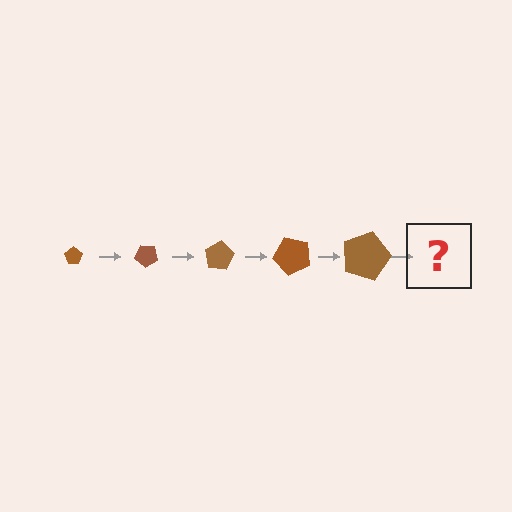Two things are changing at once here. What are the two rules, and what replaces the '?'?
The two rules are that the pentagon grows larger each step and it rotates 40 degrees each step. The '?' should be a pentagon, larger than the previous one and rotated 200 degrees from the start.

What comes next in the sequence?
The next element should be a pentagon, larger than the previous one and rotated 200 degrees from the start.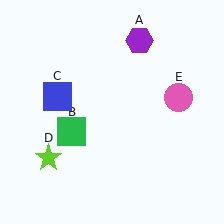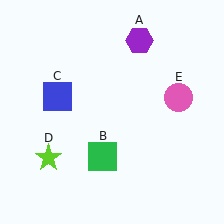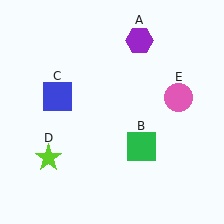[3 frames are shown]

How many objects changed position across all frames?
1 object changed position: green square (object B).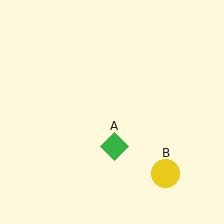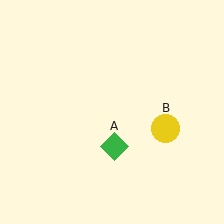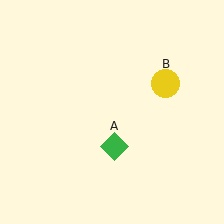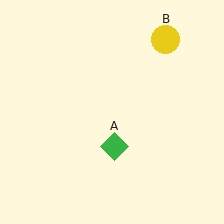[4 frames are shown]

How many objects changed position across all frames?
1 object changed position: yellow circle (object B).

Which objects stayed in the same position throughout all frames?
Green diamond (object A) remained stationary.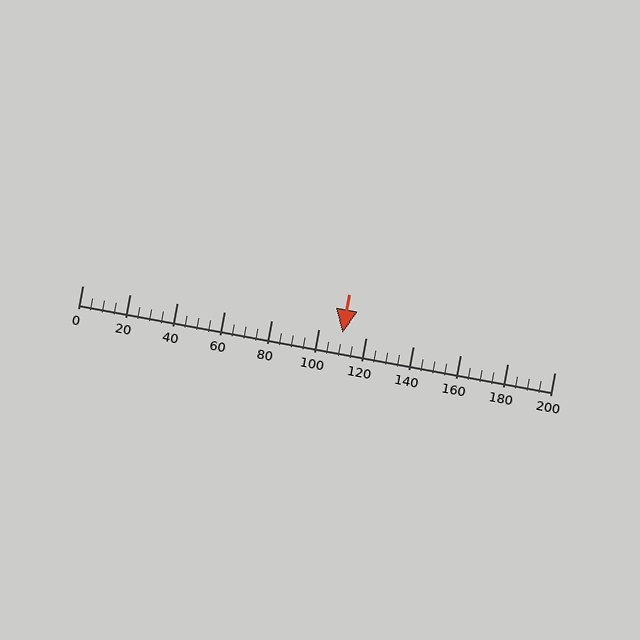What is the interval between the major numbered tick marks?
The major tick marks are spaced 20 units apart.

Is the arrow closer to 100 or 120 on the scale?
The arrow is closer to 120.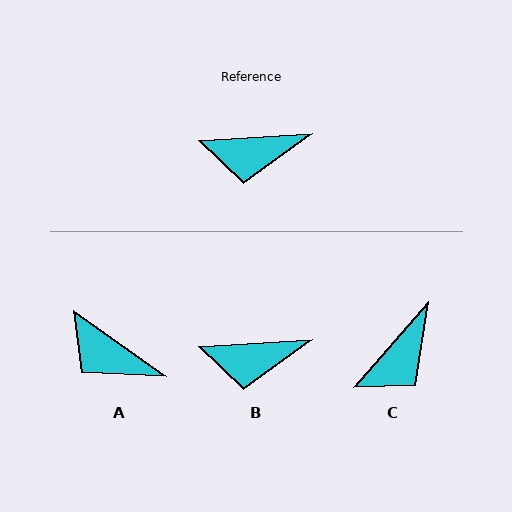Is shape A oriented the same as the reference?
No, it is off by about 39 degrees.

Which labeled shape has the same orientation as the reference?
B.